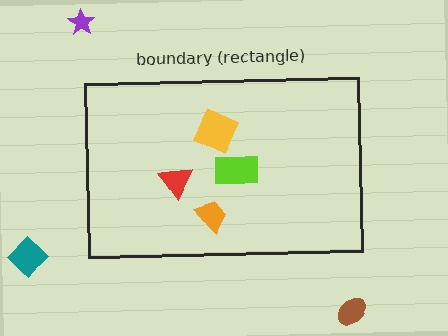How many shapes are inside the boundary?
4 inside, 3 outside.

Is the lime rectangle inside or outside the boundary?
Inside.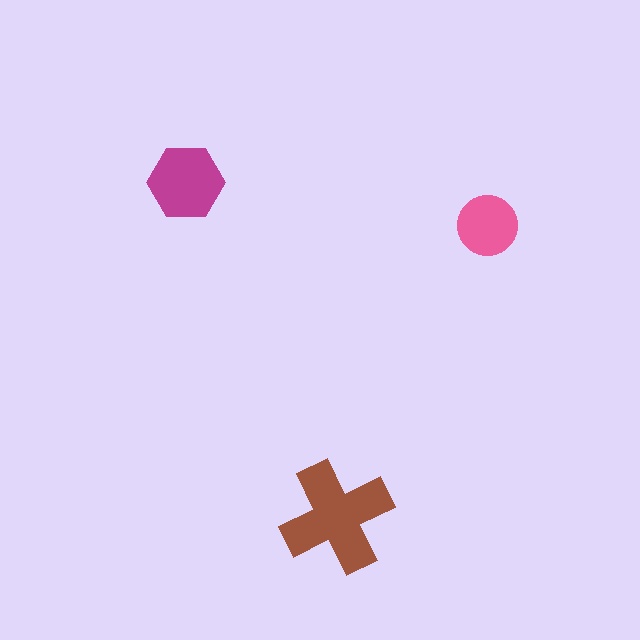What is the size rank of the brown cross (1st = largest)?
1st.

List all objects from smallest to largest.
The pink circle, the magenta hexagon, the brown cross.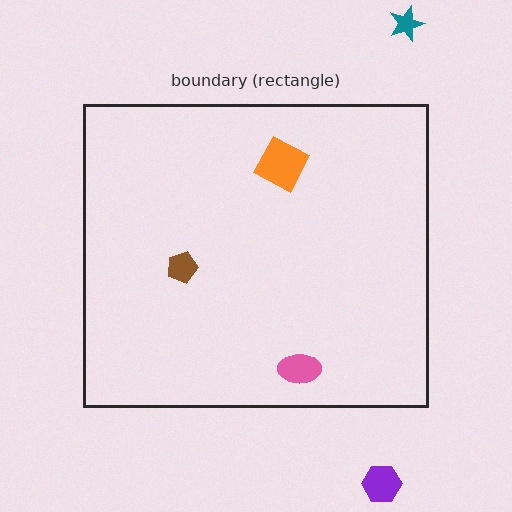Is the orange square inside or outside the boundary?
Inside.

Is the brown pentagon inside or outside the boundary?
Inside.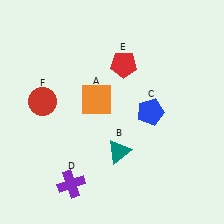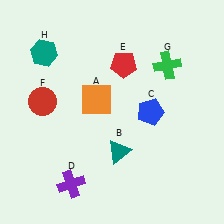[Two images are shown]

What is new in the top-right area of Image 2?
A green cross (G) was added in the top-right area of Image 2.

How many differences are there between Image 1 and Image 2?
There are 2 differences between the two images.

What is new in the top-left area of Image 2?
A teal hexagon (H) was added in the top-left area of Image 2.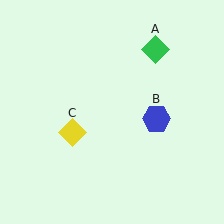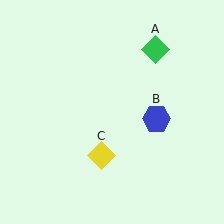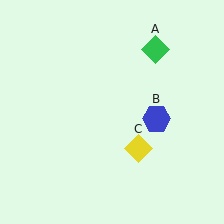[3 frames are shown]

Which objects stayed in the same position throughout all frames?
Green diamond (object A) and blue hexagon (object B) remained stationary.